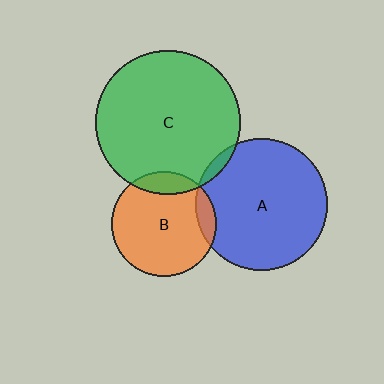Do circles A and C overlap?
Yes.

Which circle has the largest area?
Circle C (green).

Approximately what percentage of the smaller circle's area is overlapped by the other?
Approximately 5%.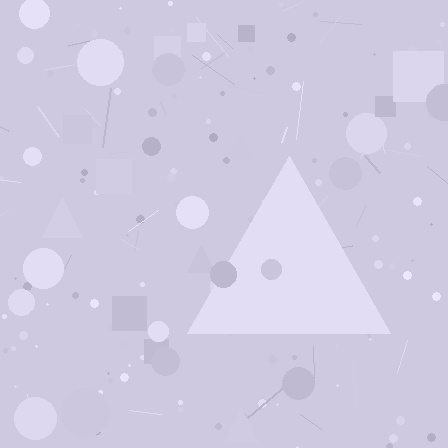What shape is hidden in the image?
A triangle is hidden in the image.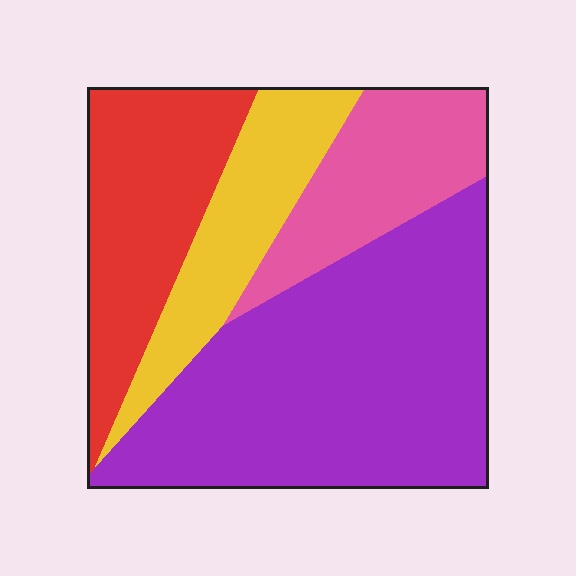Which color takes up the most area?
Purple, at roughly 45%.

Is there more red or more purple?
Purple.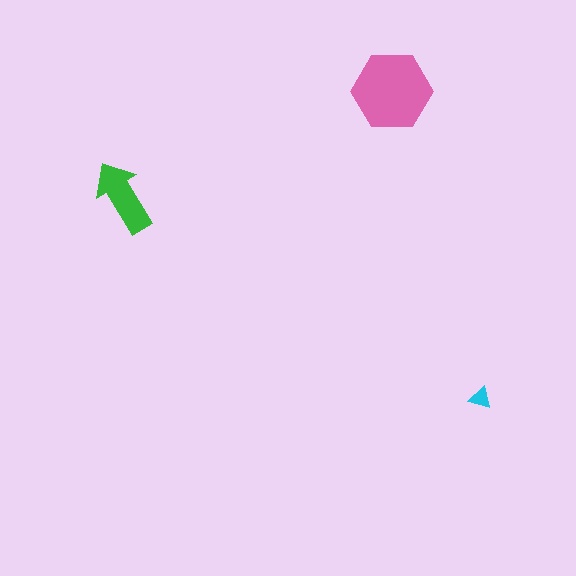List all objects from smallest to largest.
The cyan triangle, the green arrow, the pink hexagon.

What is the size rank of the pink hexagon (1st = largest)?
1st.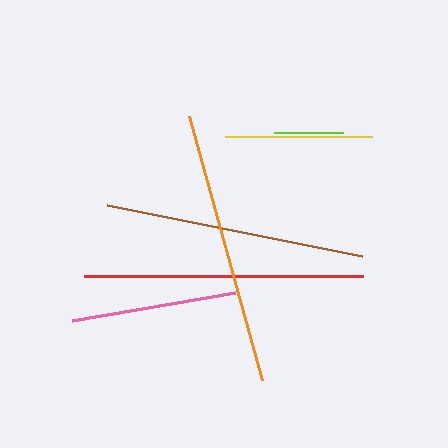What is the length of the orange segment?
The orange segment is approximately 274 pixels long.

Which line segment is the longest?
The red line is the longest at approximately 280 pixels.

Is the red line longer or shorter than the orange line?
The red line is longer than the orange line.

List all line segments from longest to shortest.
From longest to shortest: red, orange, brown, pink, yellow, lime.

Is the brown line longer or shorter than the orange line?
The orange line is longer than the brown line.